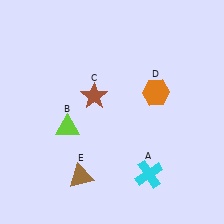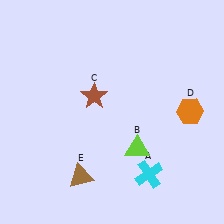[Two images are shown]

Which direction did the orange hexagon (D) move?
The orange hexagon (D) moved right.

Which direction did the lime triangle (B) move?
The lime triangle (B) moved right.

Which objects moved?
The objects that moved are: the lime triangle (B), the orange hexagon (D).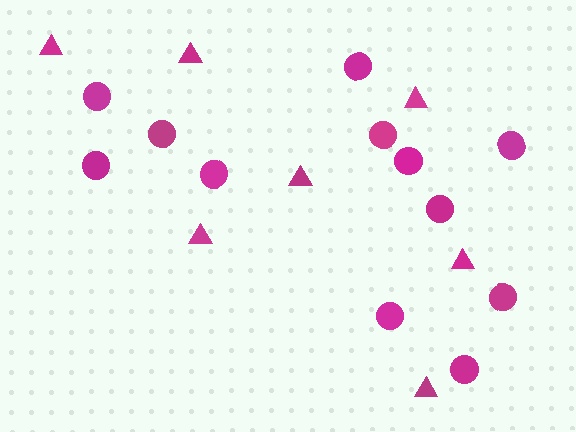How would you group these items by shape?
There are 2 groups: one group of triangles (7) and one group of circles (12).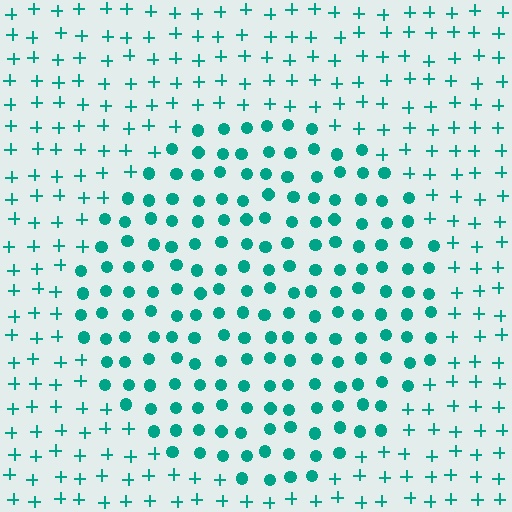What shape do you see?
I see a circle.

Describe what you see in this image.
The image is filled with small teal elements arranged in a uniform grid. A circle-shaped region contains circles, while the surrounding area contains plus signs. The boundary is defined purely by the change in element shape.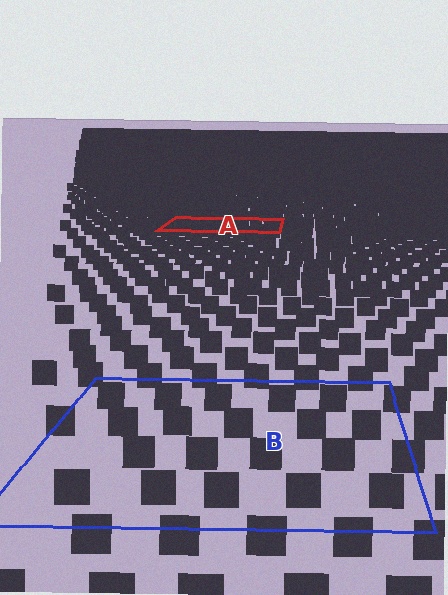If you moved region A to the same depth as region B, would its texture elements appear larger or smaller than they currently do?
They would appear larger. At a closer depth, the same texture elements are projected at a bigger on-screen size.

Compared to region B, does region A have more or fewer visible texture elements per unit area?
Region A has more texture elements per unit area — they are packed more densely because it is farther away.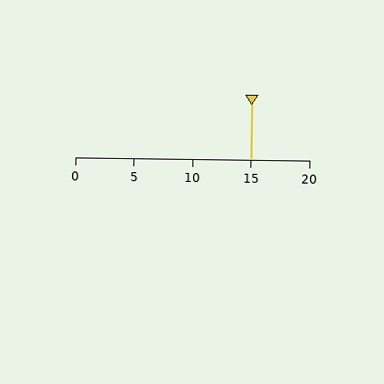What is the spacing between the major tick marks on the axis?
The major ticks are spaced 5 apart.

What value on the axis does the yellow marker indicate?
The marker indicates approximately 15.